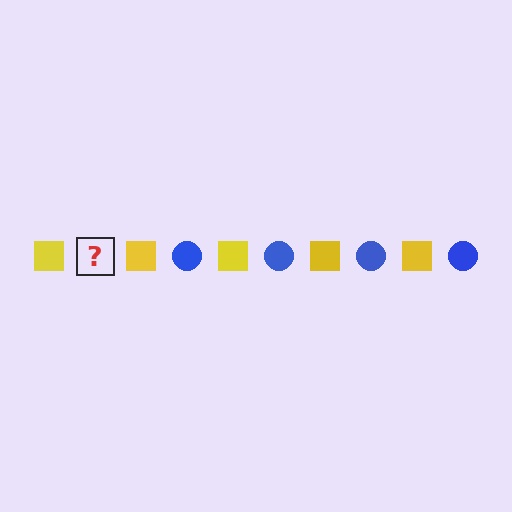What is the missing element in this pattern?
The missing element is a blue circle.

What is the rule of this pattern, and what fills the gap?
The rule is that the pattern alternates between yellow square and blue circle. The gap should be filled with a blue circle.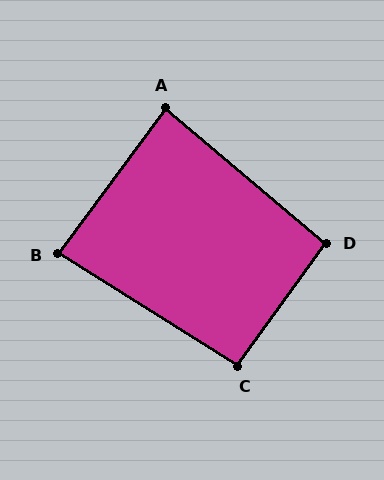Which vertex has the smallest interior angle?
B, at approximately 86 degrees.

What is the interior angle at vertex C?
Approximately 94 degrees (approximately right).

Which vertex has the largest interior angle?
D, at approximately 94 degrees.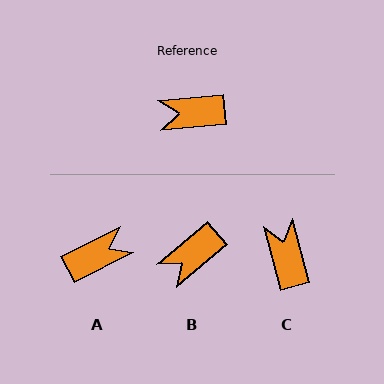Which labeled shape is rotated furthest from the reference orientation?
A, about 158 degrees away.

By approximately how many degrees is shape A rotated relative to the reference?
Approximately 158 degrees clockwise.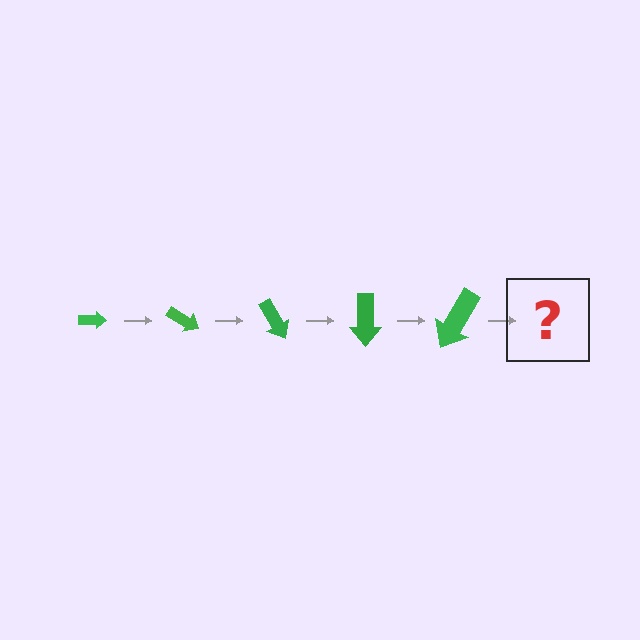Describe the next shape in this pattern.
It should be an arrow, larger than the previous one and rotated 150 degrees from the start.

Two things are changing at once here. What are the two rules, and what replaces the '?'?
The two rules are that the arrow grows larger each step and it rotates 30 degrees each step. The '?' should be an arrow, larger than the previous one and rotated 150 degrees from the start.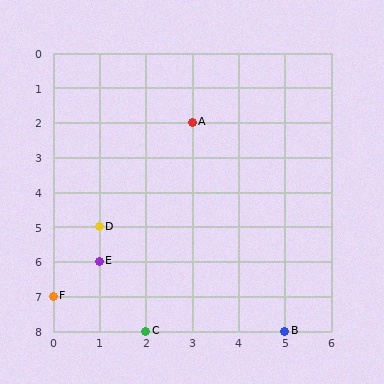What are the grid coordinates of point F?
Point F is at grid coordinates (0, 7).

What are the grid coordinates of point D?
Point D is at grid coordinates (1, 5).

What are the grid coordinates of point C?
Point C is at grid coordinates (2, 8).